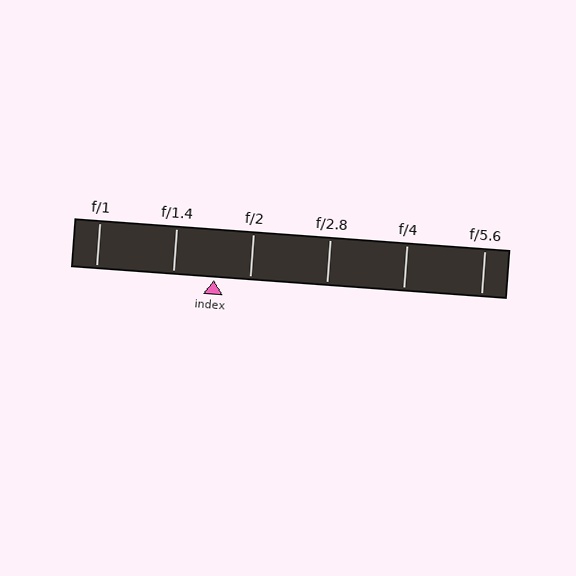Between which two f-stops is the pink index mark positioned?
The index mark is between f/1.4 and f/2.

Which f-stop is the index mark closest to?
The index mark is closest to f/2.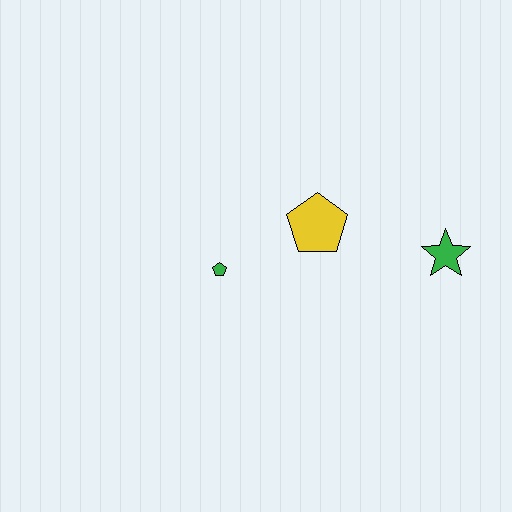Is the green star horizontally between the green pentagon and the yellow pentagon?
No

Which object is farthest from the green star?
The green pentagon is farthest from the green star.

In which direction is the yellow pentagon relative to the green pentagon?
The yellow pentagon is to the right of the green pentagon.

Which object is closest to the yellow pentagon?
The green pentagon is closest to the yellow pentagon.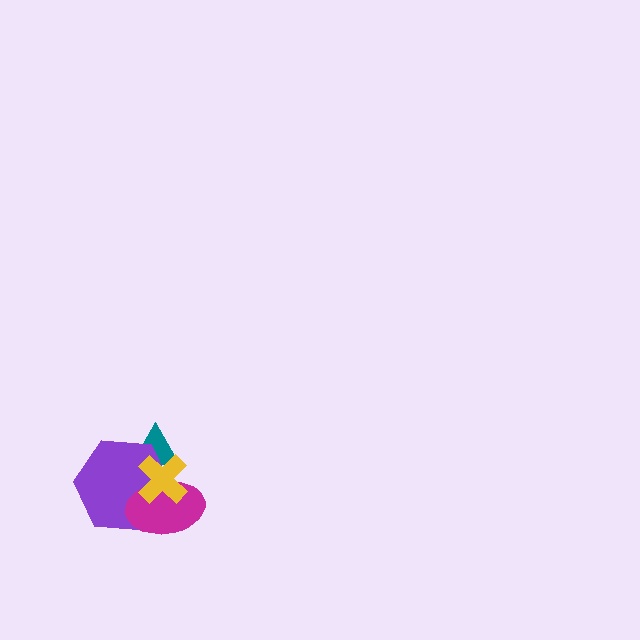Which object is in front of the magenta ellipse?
The yellow cross is in front of the magenta ellipse.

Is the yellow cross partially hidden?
No, no other shape covers it.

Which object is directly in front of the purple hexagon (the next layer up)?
The magenta ellipse is directly in front of the purple hexagon.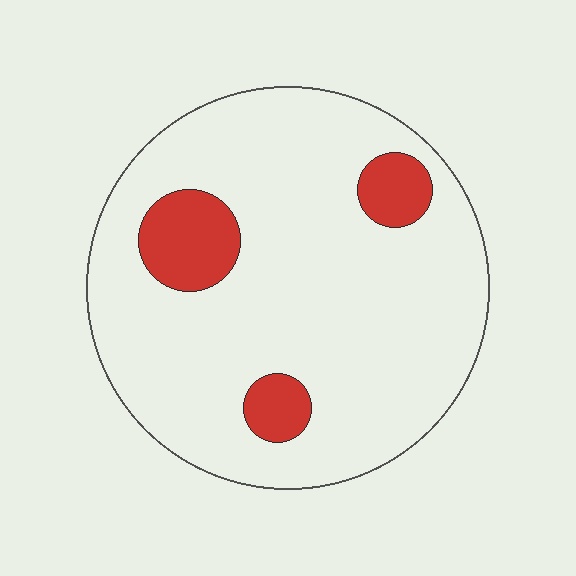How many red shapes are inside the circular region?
3.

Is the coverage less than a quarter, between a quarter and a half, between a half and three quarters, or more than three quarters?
Less than a quarter.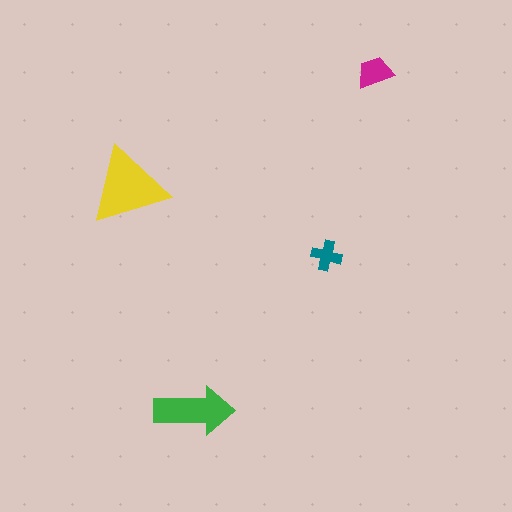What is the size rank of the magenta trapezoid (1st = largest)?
3rd.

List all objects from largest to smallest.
The yellow triangle, the green arrow, the magenta trapezoid, the teal cross.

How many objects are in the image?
There are 4 objects in the image.